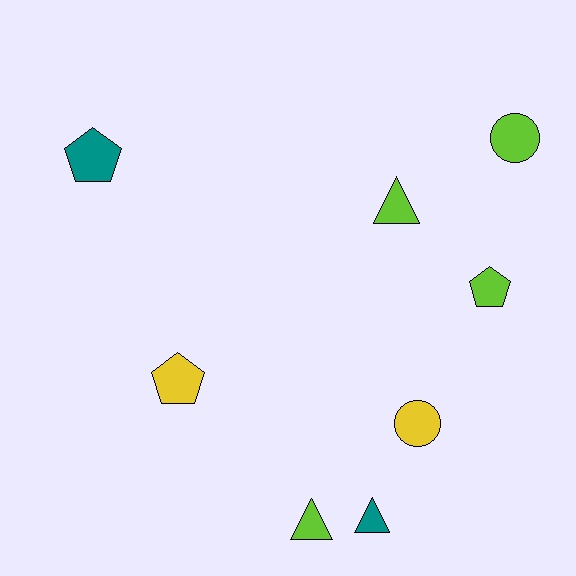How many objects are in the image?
There are 8 objects.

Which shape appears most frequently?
Pentagon, with 3 objects.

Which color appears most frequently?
Lime, with 4 objects.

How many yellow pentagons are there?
There is 1 yellow pentagon.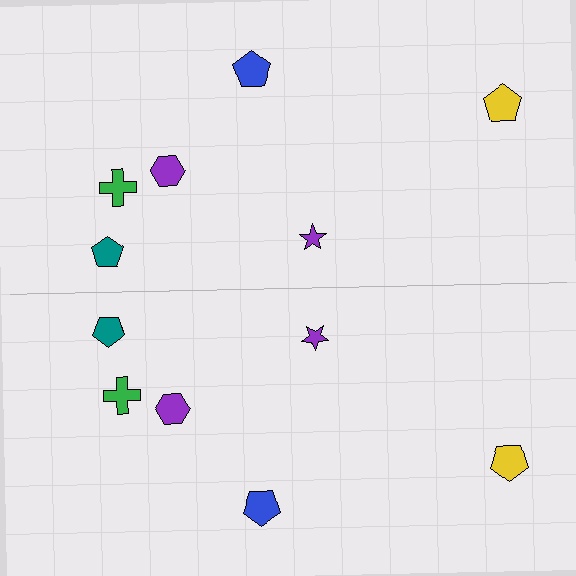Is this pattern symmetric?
Yes, this pattern has bilateral (reflection) symmetry.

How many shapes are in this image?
There are 12 shapes in this image.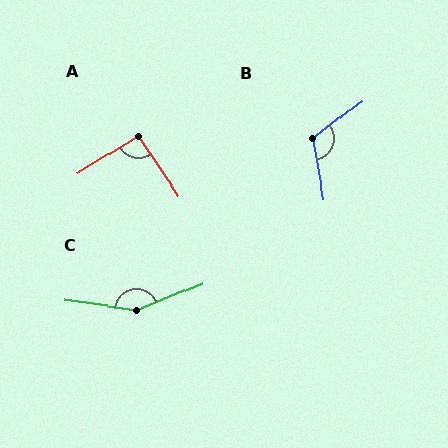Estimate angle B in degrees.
Approximately 117 degrees.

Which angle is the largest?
C, at approximately 150 degrees.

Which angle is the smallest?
A, at approximately 92 degrees.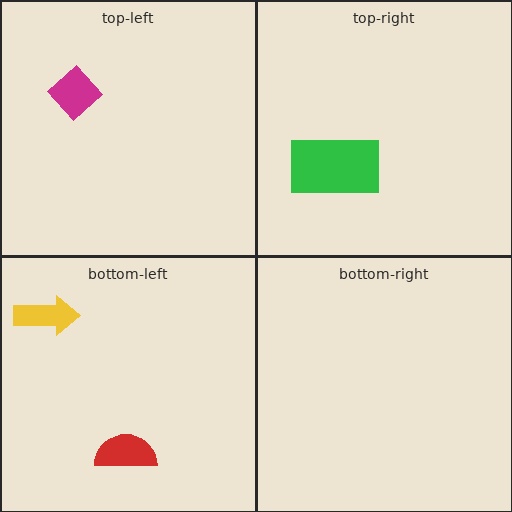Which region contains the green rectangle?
The top-right region.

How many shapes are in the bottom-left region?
2.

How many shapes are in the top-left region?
1.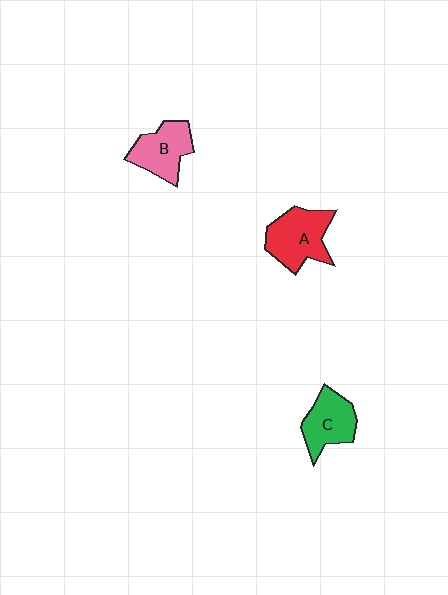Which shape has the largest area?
Shape A (red).